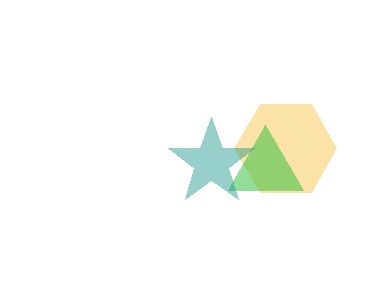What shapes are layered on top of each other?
The layered shapes are: a yellow hexagon, a green triangle, a teal star.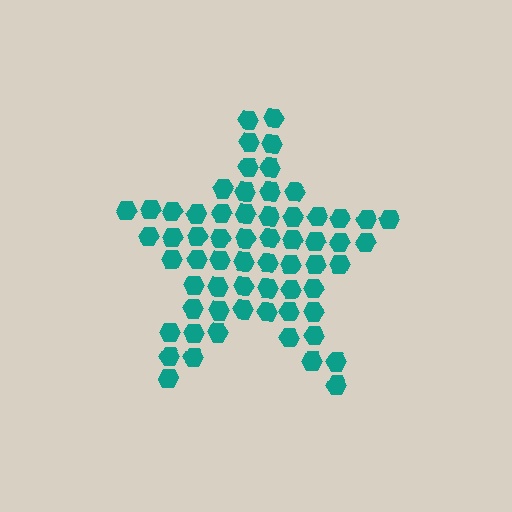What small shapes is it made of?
It is made of small hexagons.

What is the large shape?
The large shape is a star.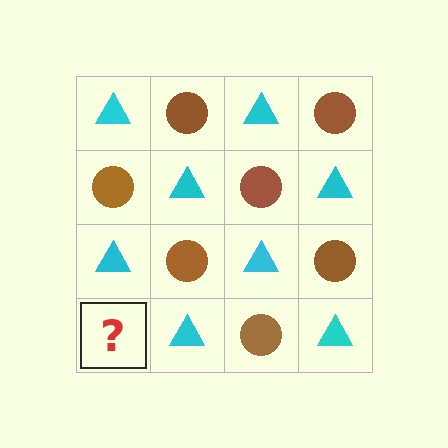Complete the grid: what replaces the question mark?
The question mark should be replaced with a brown circle.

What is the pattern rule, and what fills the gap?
The rule is that it alternates cyan triangle and brown circle in a checkerboard pattern. The gap should be filled with a brown circle.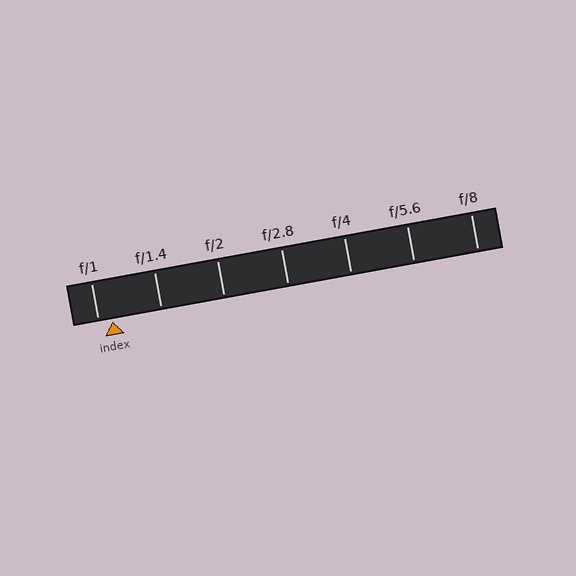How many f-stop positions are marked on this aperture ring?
There are 7 f-stop positions marked.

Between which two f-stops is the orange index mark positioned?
The index mark is between f/1 and f/1.4.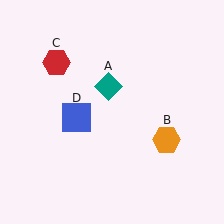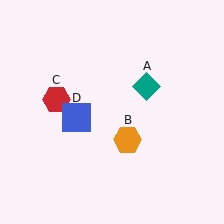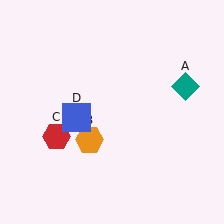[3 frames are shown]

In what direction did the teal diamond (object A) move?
The teal diamond (object A) moved right.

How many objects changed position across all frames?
3 objects changed position: teal diamond (object A), orange hexagon (object B), red hexagon (object C).